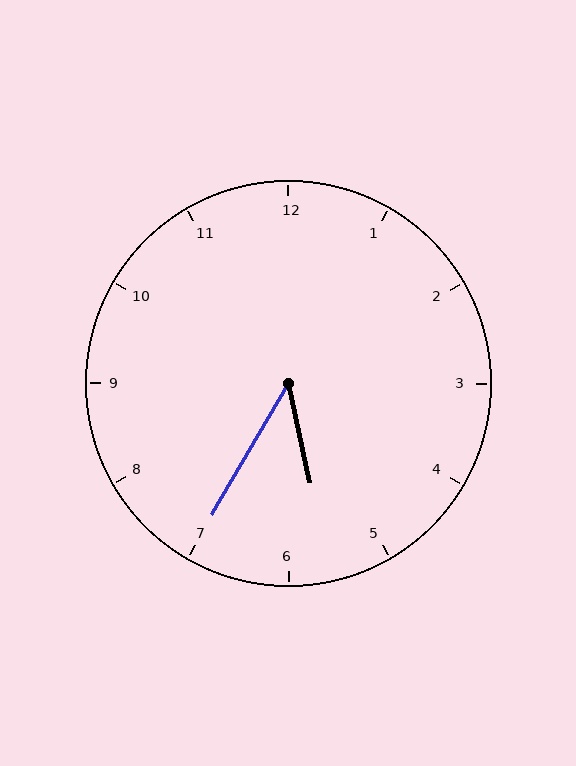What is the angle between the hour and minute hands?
Approximately 42 degrees.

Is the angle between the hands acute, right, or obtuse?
It is acute.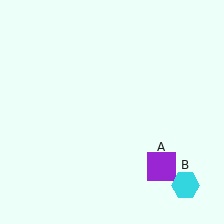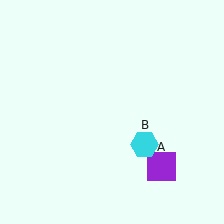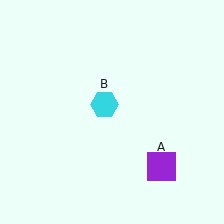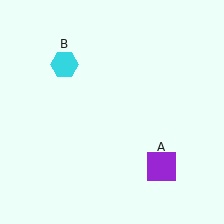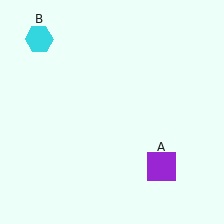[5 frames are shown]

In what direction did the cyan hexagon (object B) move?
The cyan hexagon (object B) moved up and to the left.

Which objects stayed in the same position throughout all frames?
Purple square (object A) remained stationary.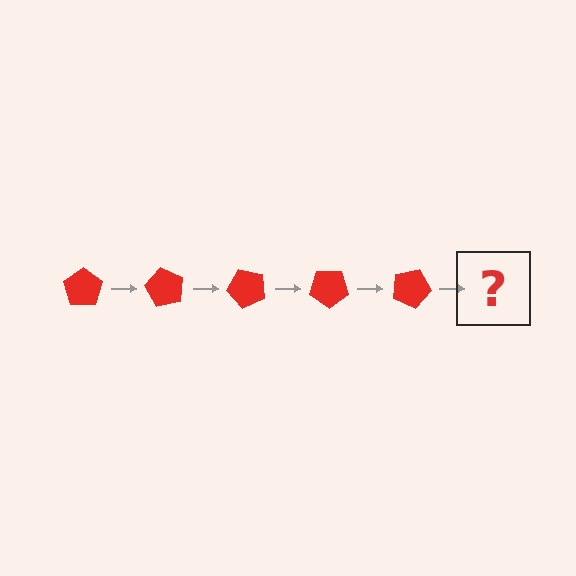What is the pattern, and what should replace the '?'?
The pattern is that the pentagon rotates 60 degrees each step. The '?' should be a red pentagon rotated 300 degrees.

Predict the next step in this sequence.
The next step is a red pentagon rotated 300 degrees.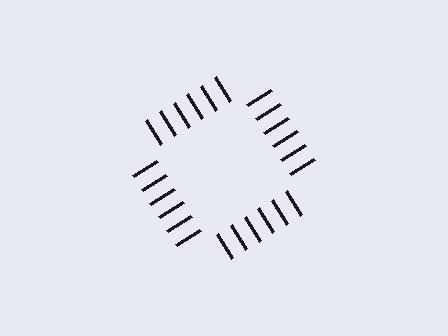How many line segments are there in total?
24 — 6 along each of the 4 edges.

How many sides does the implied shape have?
4 sides — the line-ends trace a square.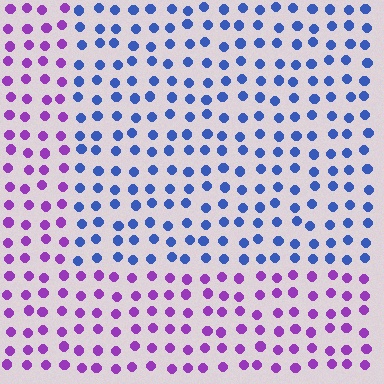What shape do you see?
I see a rectangle.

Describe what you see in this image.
The image is filled with small purple elements in a uniform arrangement. A rectangle-shaped region is visible where the elements are tinted to a slightly different hue, forming a subtle color boundary.